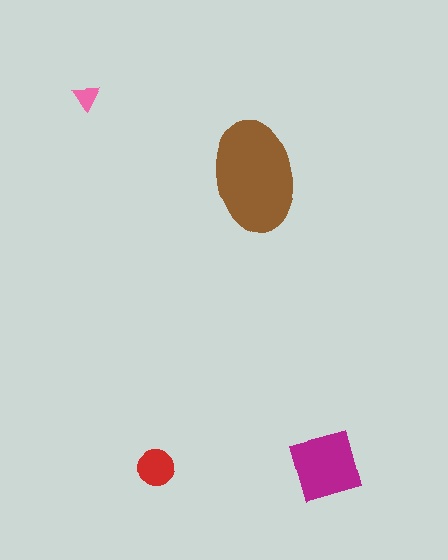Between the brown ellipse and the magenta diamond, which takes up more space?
The brown ellipse.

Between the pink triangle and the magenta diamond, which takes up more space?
The magenta diamond.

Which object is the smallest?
The pink triangle.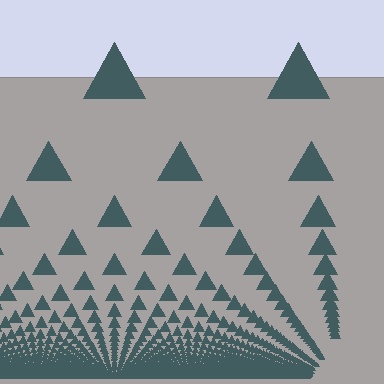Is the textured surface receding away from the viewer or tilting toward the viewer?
The surface appears to tilt toward the viewer. Texture elements get larger and sparser toward the top.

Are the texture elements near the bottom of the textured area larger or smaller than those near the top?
Smaller. The gradient is inverted — elements near the bottom are smaller and denser.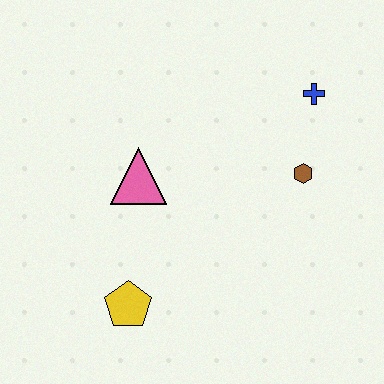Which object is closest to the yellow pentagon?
The pink triangle is closest to the yellow pentagon.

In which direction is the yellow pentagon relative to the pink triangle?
The yellow pentagon is below the pink triangle.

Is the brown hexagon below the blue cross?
Yes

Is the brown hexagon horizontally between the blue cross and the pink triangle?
Yes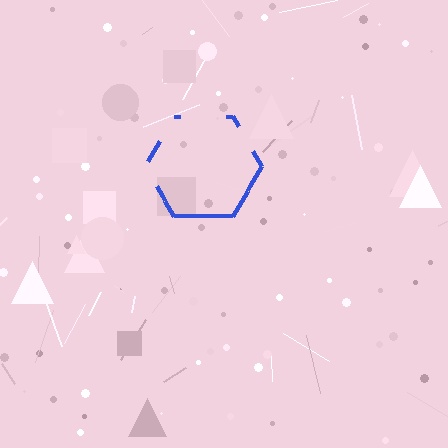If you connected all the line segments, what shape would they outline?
They would outline a hexagon.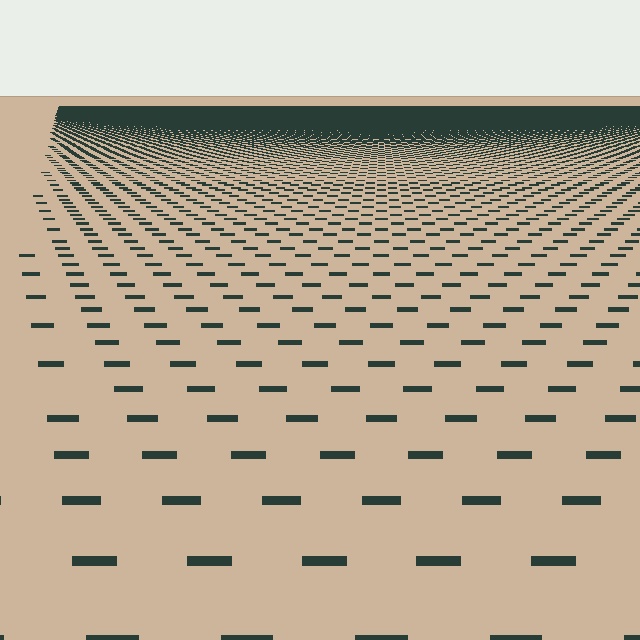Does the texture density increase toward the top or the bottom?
Density increases toward the top.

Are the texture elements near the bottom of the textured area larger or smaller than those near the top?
Larger. Near the bottom, elements are closer to the viewer and appear at a bigger on-screen size.